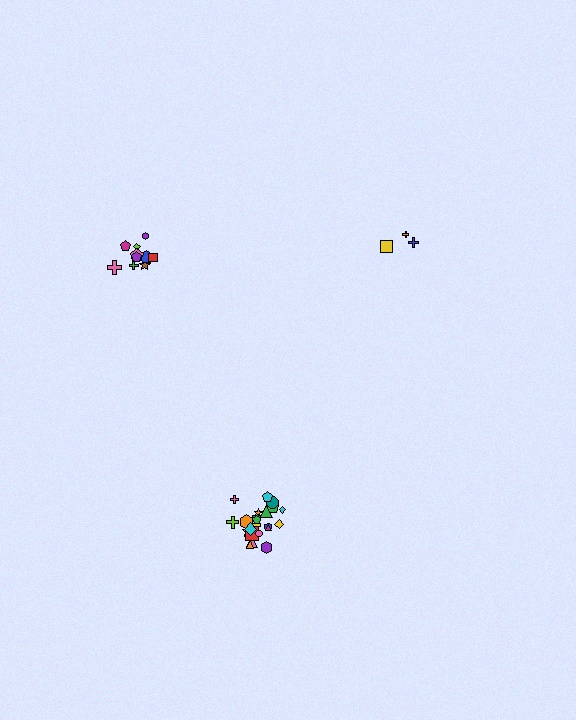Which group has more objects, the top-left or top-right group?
The top-left group.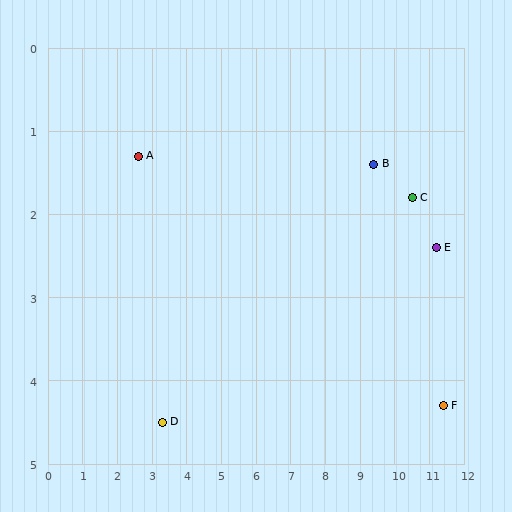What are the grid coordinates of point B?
Point B is at approximately (9.4, 1.4).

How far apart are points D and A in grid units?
Points D and A are about 3.3 grid units apart.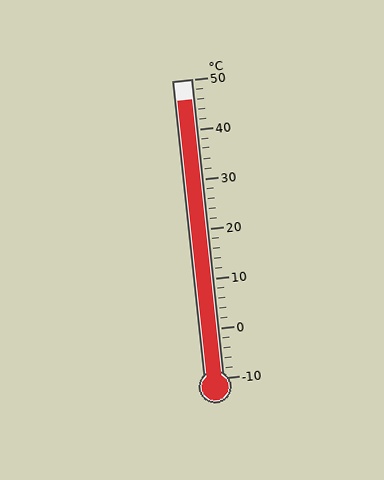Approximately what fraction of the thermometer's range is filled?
The thermometer is filled to approximately 95% of its range.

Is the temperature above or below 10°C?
The temperature is above 10°C.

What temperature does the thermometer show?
The thermometer shows approximately 46°C.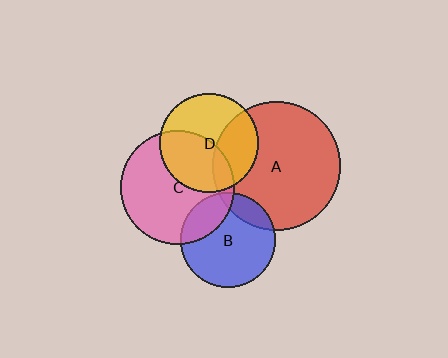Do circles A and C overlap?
Yes.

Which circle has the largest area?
Circle A (red).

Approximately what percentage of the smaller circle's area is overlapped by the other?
Approximately 10%.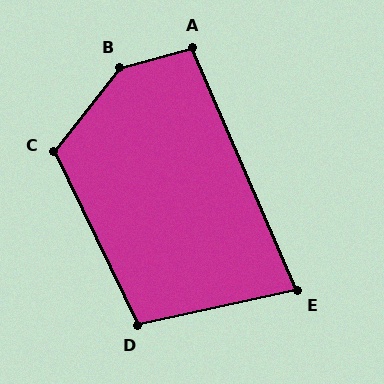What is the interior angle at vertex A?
Approximately 98 degrees (obtuse).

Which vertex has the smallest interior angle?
E, at approximately 79 degrees.